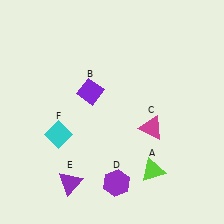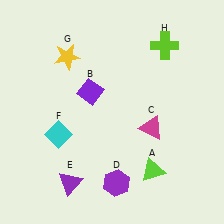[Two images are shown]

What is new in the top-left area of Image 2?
A yellow star (G) was added in the top-left area of Image 2.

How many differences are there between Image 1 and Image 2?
There are 2 differences between the two images.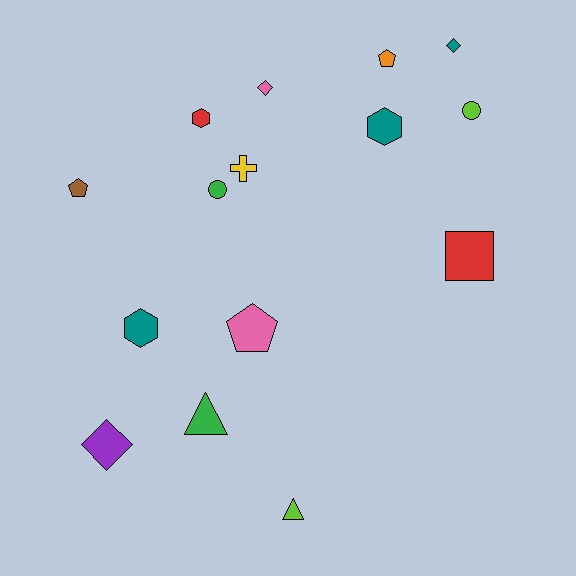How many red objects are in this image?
There are 2 red objects.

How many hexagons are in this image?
There are 3 hexagons.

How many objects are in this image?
There are 15 objects.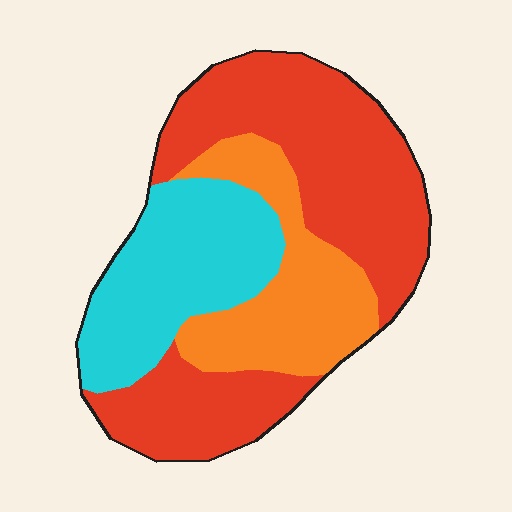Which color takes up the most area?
Red, at roughly 50%.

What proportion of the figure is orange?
Orange takes up about one quarter (1/4) of the figure.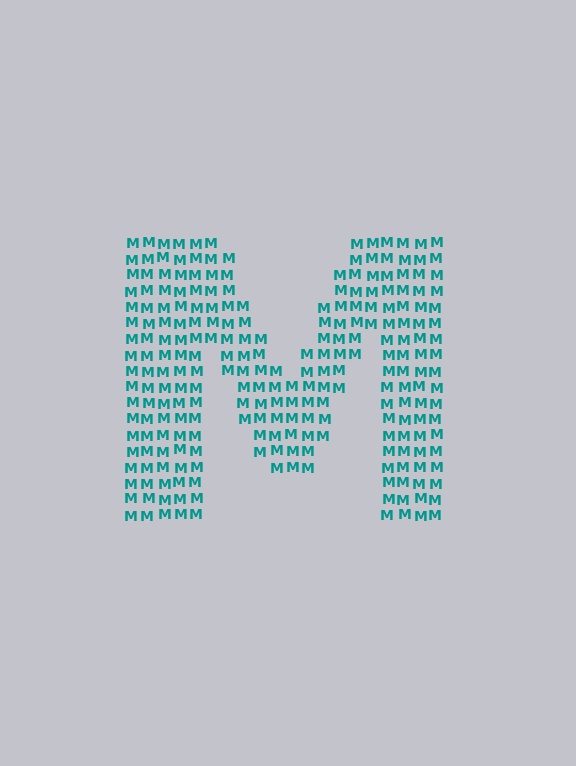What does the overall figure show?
The overall figure shows the letter M.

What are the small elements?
The small elements are letter M's.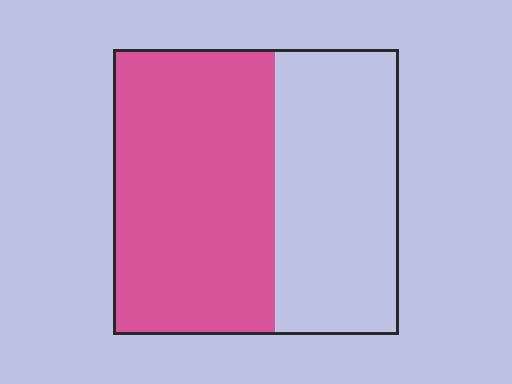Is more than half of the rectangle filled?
Yes.